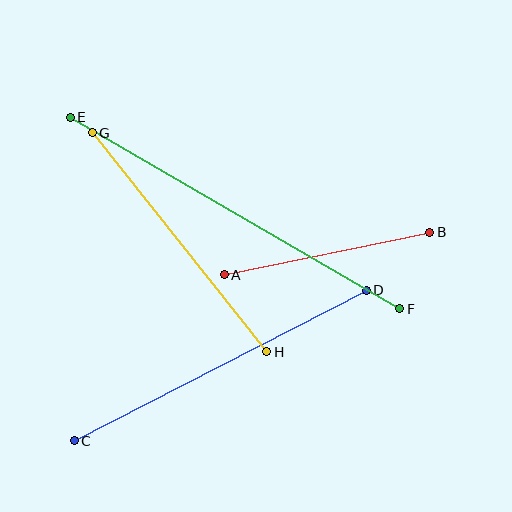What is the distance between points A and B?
The distance is approximately 210 pixels.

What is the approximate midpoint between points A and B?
The midpoint is at approximately (327, 254) pixels.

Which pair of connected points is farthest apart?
Points E and F are farthest apart.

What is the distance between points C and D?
The distance is approximately 328 pixels.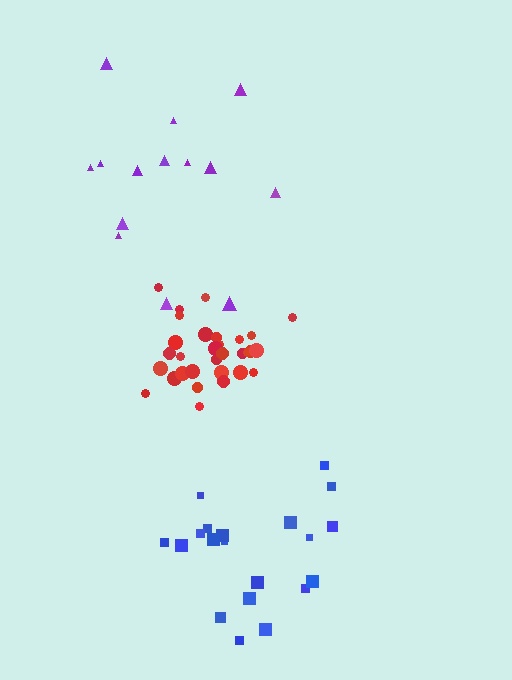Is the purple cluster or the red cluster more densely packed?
Red.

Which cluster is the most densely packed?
Red.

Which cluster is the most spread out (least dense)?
Purple.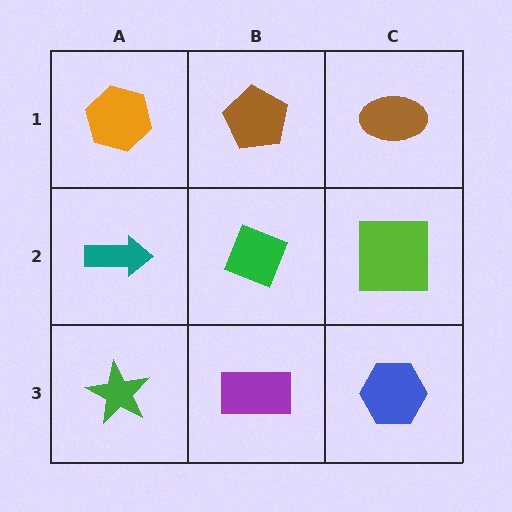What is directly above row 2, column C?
A brown ellipse.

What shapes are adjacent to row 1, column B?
A green diamond (row 2, column B), an orange hexagon (row 1, column A), a brown ellipse (row 1, column C).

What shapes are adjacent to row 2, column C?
A brown ellipse (row 1, column C), a blue hexagon (row 3, column C), a green diamond (row 2, column B).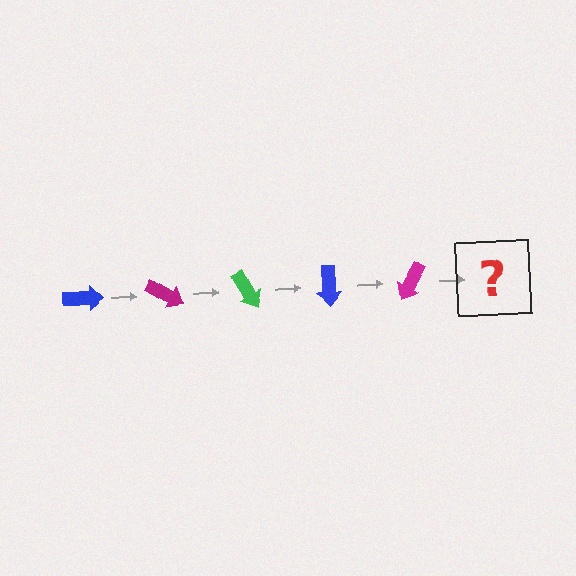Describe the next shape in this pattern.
It should be a green arrow, rotated 150 degrees from the start.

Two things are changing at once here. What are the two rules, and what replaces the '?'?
The two rules are that it rotates 30 degrees each step and the color cycles through blue, magenta, and green. The '?' should be a green arrow, rotated 150 degrees from the start.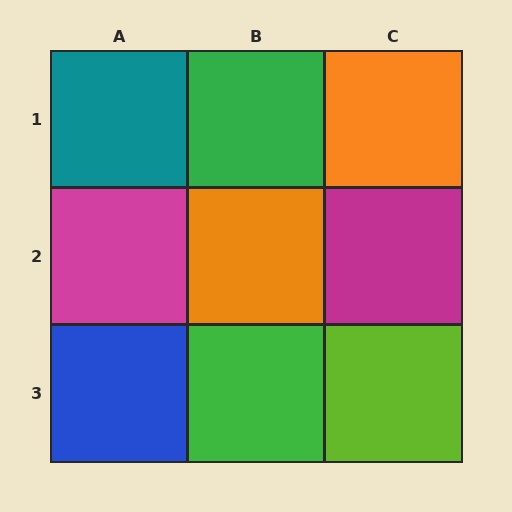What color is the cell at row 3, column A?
Blue.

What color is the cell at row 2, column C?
Magenta.